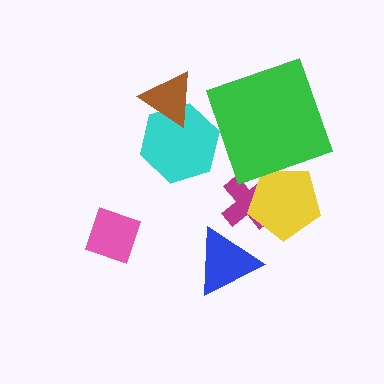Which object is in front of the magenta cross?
The yellow pentagon is in front of the magenta cross.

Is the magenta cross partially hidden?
Yes, it is partially covered by another shape.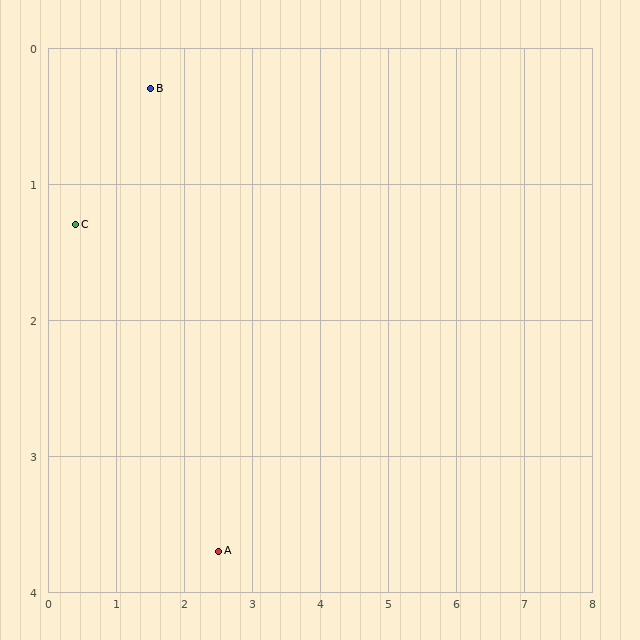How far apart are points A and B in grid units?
Points A and B are about 3.5 grid units apart.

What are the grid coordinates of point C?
Point C is at approximately (0.4, 1.3).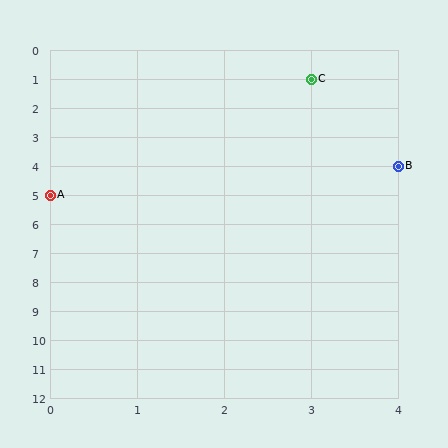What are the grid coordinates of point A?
Point A is at grid coordinates (0, 5).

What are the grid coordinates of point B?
Point B is at grid coordinates (4, 4).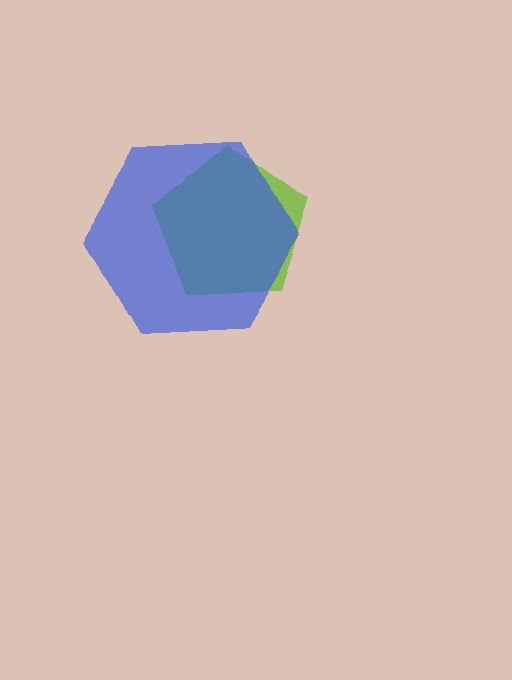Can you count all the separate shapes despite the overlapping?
Yes, there are 2 separate shapes.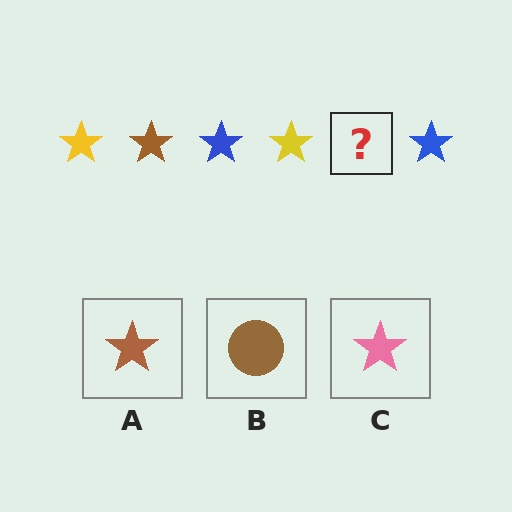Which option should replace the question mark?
Option A.